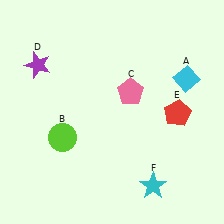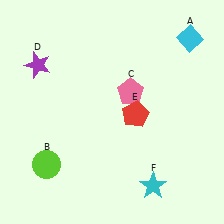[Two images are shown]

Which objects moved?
The objects that moved are: the cyan diamond (A), the lime circle (B), the red pentagon (E).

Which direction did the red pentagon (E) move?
The red pentagon (E) moved left.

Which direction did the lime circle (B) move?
The lime circle (B) moved down.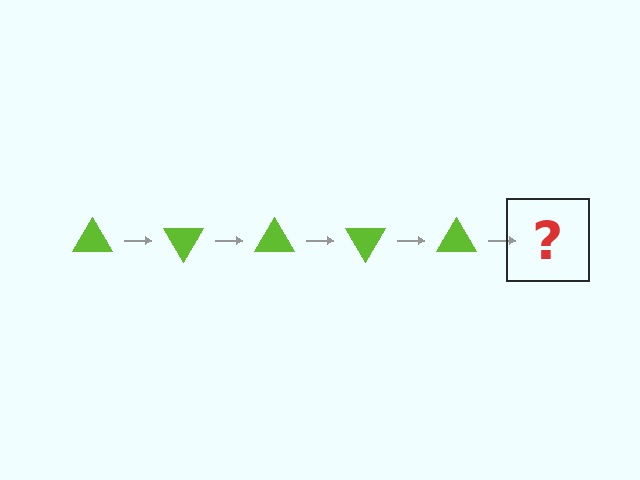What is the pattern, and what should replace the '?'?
The pattern is that the triangle rotates 60 degrees each step. The '?' should be a lime triangle rotated 300 degrees.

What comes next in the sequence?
The next element should be a lime triangle rotated 300 degrees.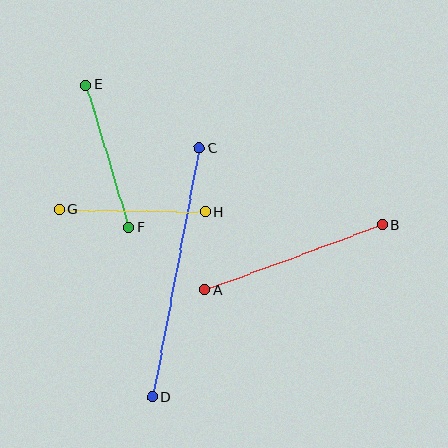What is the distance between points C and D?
The distance is approximately 253 pixels.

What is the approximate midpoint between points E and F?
The midpoint is at approximately (107, 156) pixels.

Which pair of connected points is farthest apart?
Points C and D are farthest apart.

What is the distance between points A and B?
The distance is approximately 189 pixels.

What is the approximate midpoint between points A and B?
The midpoint is at approximately (294, 257) pixels.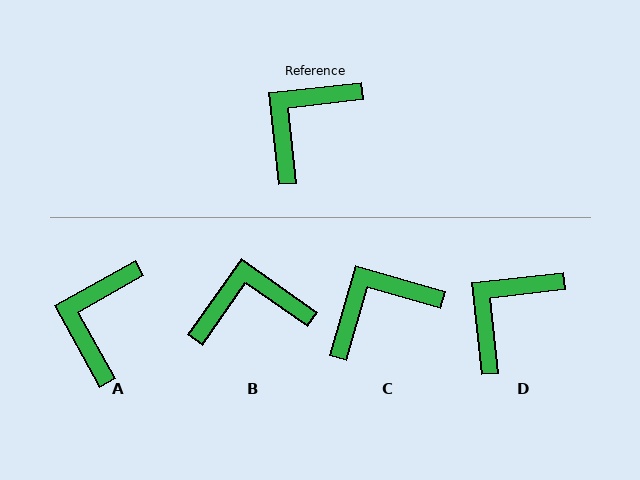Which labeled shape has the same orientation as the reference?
D.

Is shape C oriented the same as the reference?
No, it is off by about 23 degrees.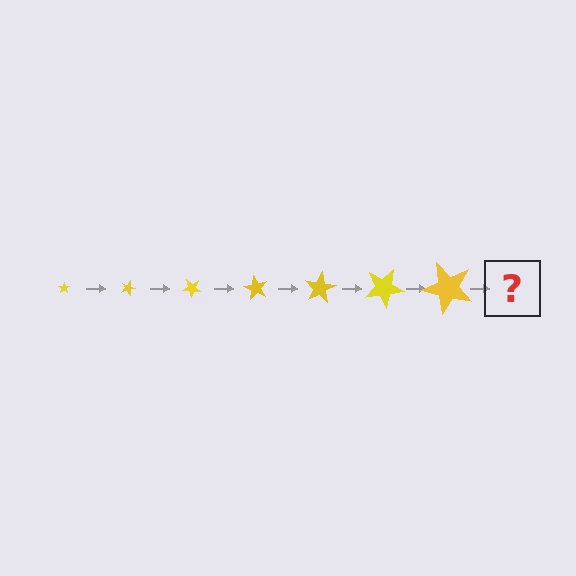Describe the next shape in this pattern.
It should be a star, larger than the previous one and rotated 140 degrees from the start.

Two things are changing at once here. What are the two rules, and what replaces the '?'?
The two rules are that the star grows larger each step and it rotates 20 degrees each step. The '?' should be a star, larger than the previous one and rotated 140 degrees from the start.